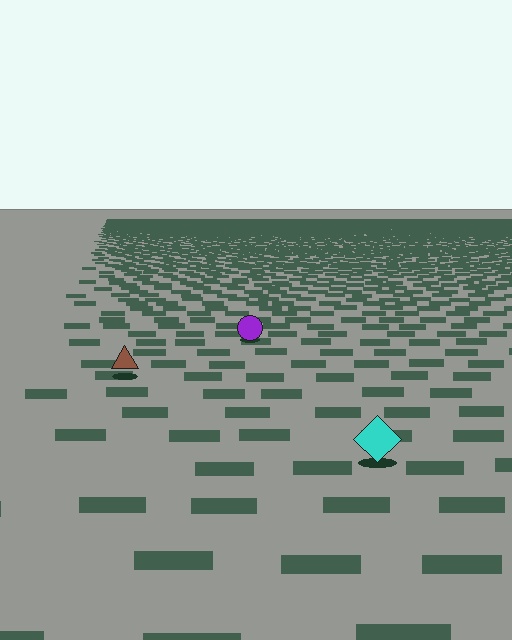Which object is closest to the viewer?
The cyan diamond is closest. The texture marks near it are larger and more spread out.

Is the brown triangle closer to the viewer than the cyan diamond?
No. The cyan diamond is closer — you can tell from the texture gradient: the ground texture is coarser near it.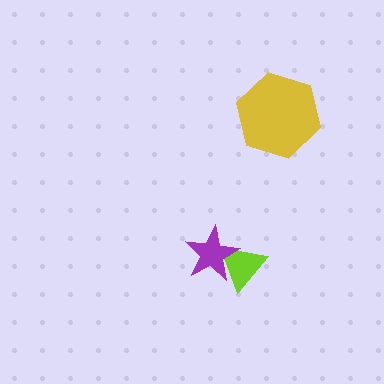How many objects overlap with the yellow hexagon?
0 objects overlap with the yellow hexagon.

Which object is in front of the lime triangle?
The purple star is in front of the lime triangle.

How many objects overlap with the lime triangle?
1 object overlaps with the lime triangle.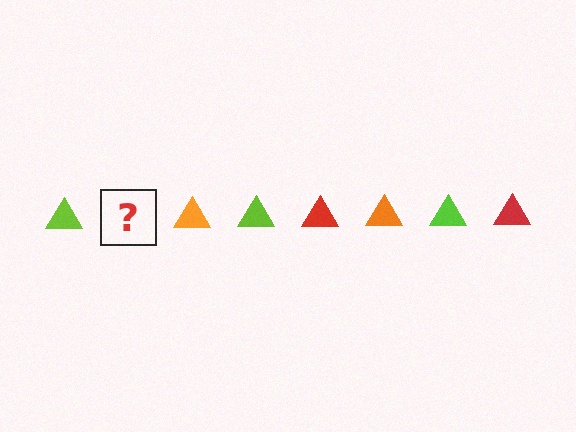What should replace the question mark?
The question mark should be replaced with a red triangle.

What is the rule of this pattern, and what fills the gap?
The rule is that the pattern cycles through lime, red, orange triangles. The gap should be filled with a red triangle.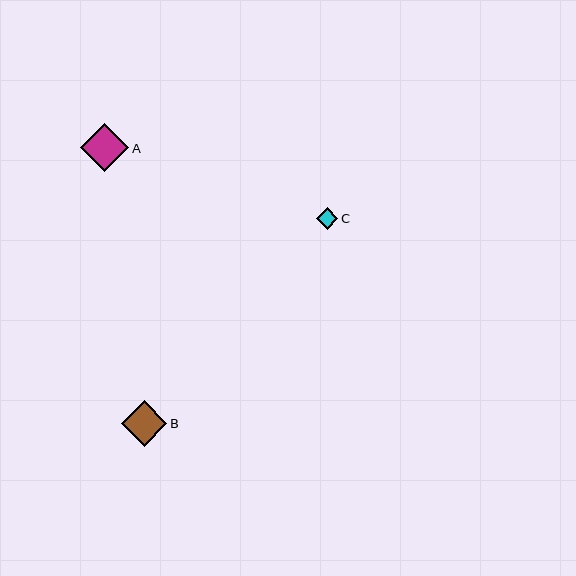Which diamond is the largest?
Diamond A is the largest with a size of approximately 48 pixels.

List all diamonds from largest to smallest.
From largest to smallest: A, B, C.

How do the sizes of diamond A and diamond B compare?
Diamond A and diamond B are approximately the same size.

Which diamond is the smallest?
Diamond C is the smallest with a size of approximately 21 pixels.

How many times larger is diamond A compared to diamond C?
Diamond A is approximately 2.3 times the size of diamond C.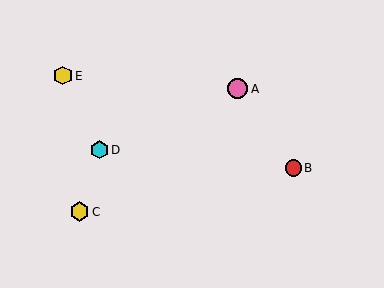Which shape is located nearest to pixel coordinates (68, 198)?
The yellow hexagon (labeled C) at (79, 212) is nearest to that location.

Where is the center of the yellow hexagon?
The center of the yellow hexagon is at (63, 76).